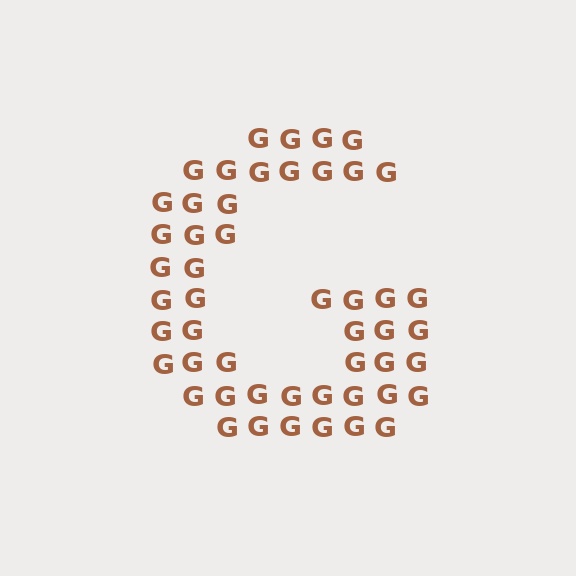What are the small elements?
The small elements are letter G's.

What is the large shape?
The large shape is the letter G.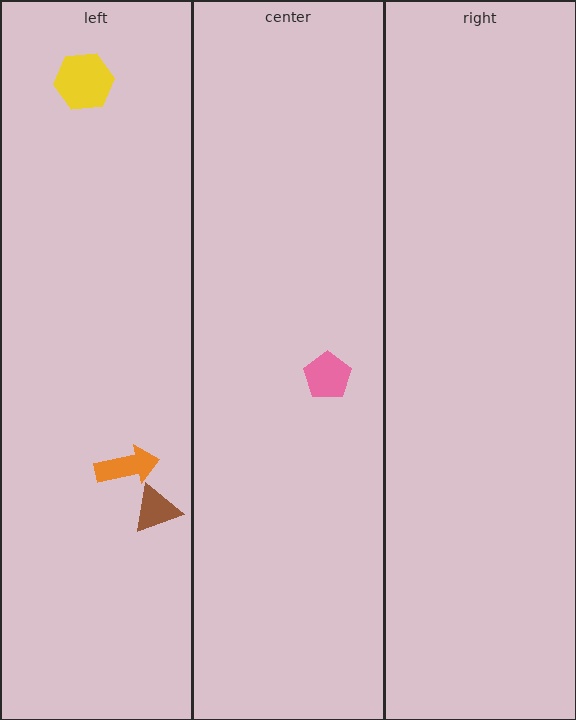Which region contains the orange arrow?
The left region.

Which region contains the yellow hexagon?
The left region.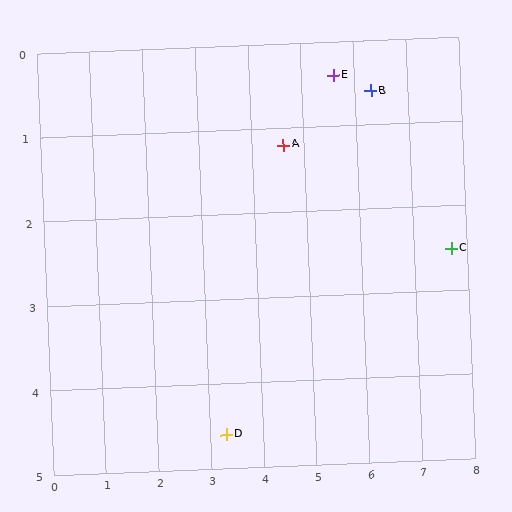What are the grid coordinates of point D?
Point D is at approximately (3.3, 4.6).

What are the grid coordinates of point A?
Point A is at approximately (4.6, 1.2).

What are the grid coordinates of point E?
Point E is at approximately (5.6, 0.4).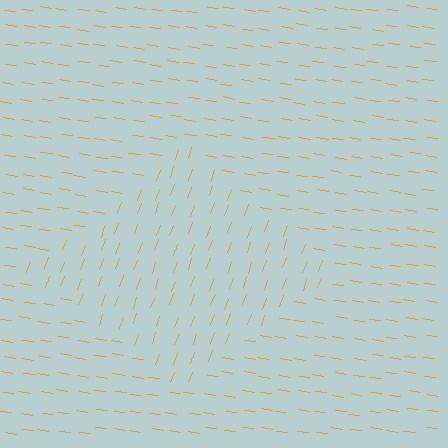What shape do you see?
I see a diamond.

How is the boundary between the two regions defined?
The boundary is defined purely by a change in line orientation (approximately 78 degrees difference). All lines are the same color and thickness.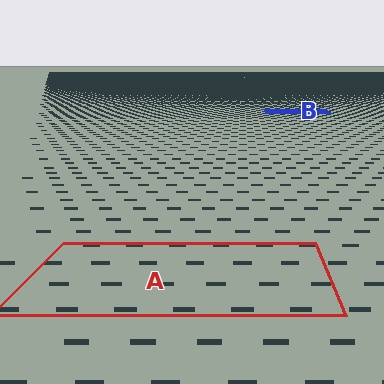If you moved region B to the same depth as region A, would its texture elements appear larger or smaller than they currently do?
They would appear larger. At a closer depth, the same texture elements are projected at a bigger on-screen size.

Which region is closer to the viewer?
Region A is closer. The texture elements there are larger and more spread out.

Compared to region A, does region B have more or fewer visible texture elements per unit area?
Region B has more texture elements per unit area — they are packed more densely because it is farther away.